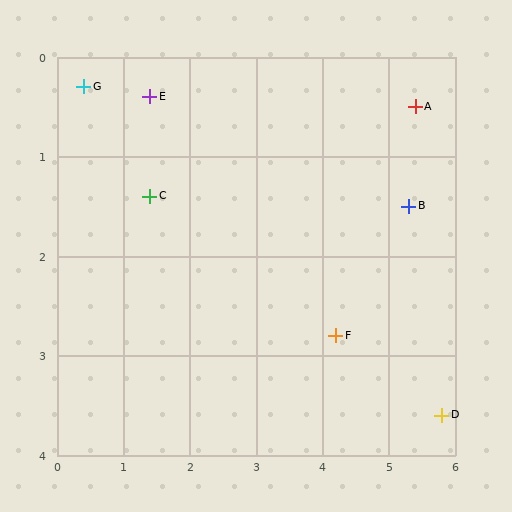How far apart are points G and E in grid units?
Points G and E are about 1.0 grid units apart.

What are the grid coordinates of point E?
Point E is at approximately (1.4, 0.4).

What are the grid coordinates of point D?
Point D is at approximately (5.8, 3.6).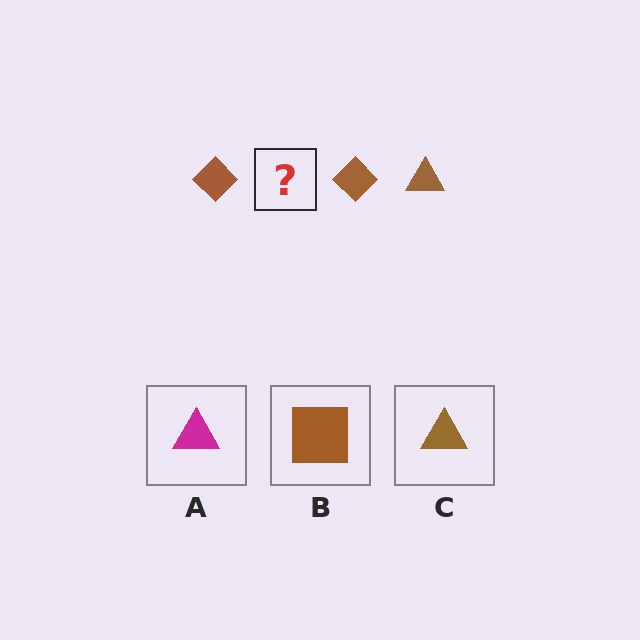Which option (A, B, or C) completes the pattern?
C.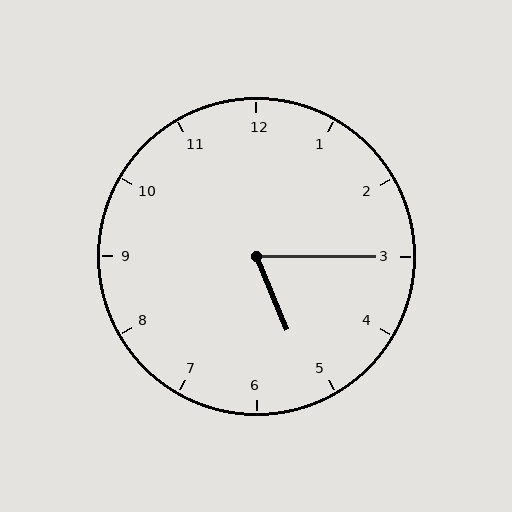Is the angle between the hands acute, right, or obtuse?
It is acute.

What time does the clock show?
5:15.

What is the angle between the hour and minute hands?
Approximately 68 degrees.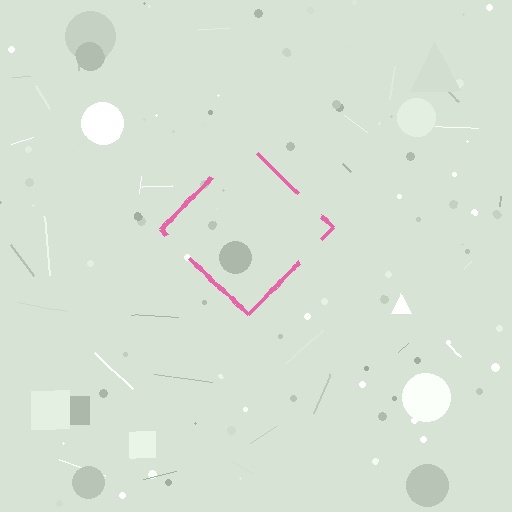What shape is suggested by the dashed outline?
The dashed outline suggests a diamond.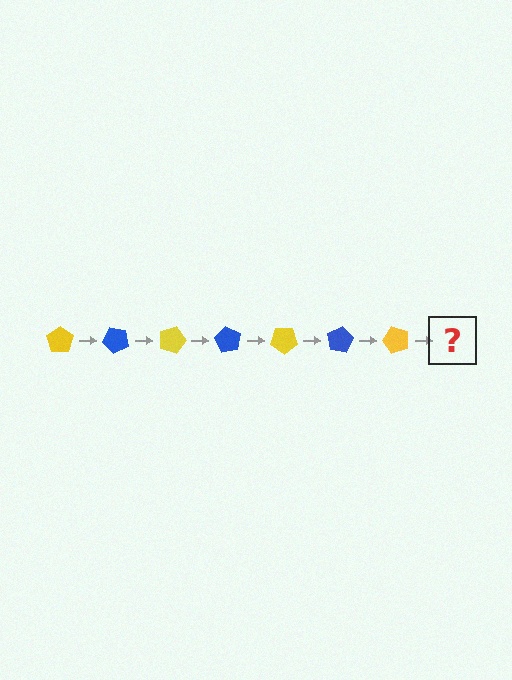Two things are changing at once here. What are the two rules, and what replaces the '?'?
The two rules are that it rotates 45 degrees each step and the color cycles through yellow and blue. The '?' should be a blue pentagon, rotated 315 degrees from the start.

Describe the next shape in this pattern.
It should be a blue pentagon, rotated 315 degrees from the start.